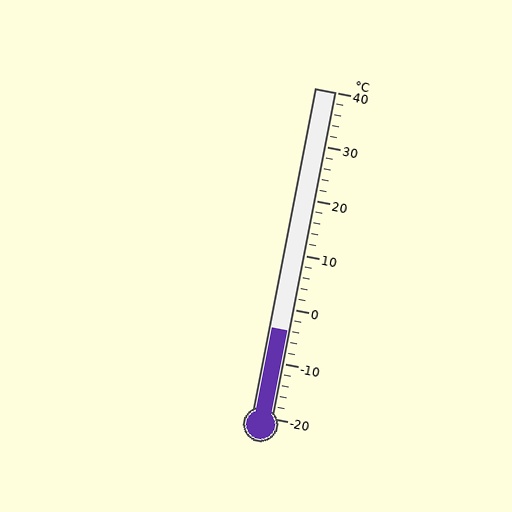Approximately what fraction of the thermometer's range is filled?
The thermometer is filled to approximately 25% of its range.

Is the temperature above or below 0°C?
The temperature is below 0°C.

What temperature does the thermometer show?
The thermometer shows approximately -4°C.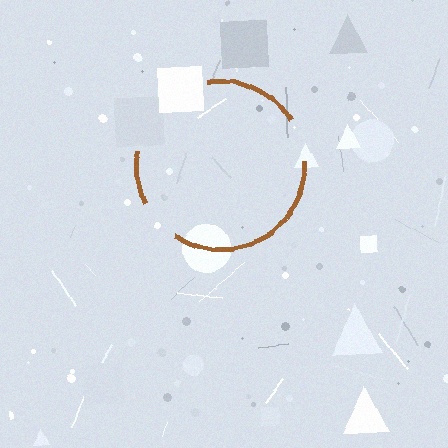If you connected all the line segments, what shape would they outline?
They would outline a circle.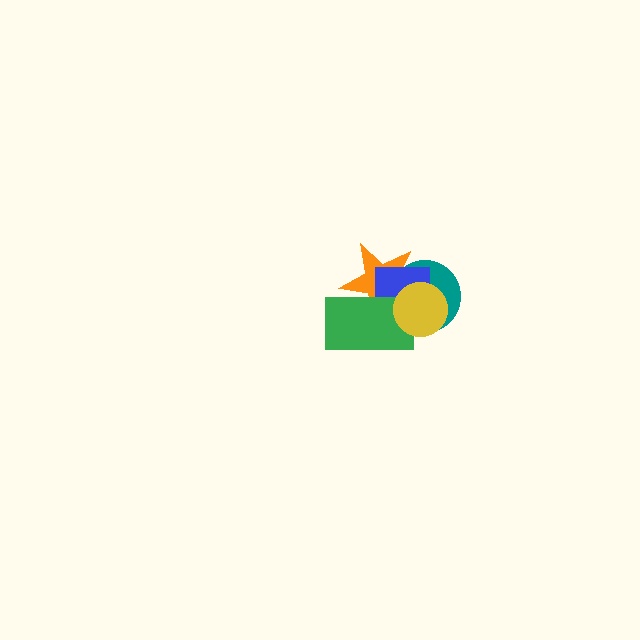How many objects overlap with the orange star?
4 objects overlap with the orange star.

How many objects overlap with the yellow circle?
4 objects overlap with the yellow circle.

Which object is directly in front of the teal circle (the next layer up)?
The orange star is directly in front of the teal circle.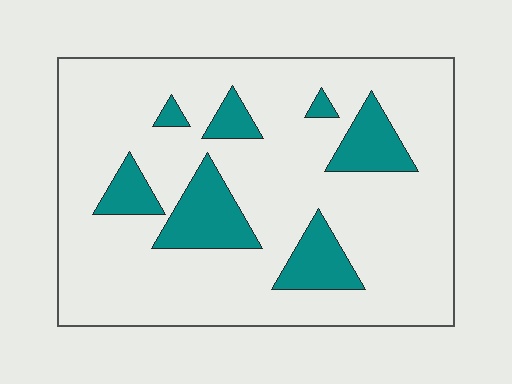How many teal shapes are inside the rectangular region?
7.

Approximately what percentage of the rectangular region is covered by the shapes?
Approximately 15%.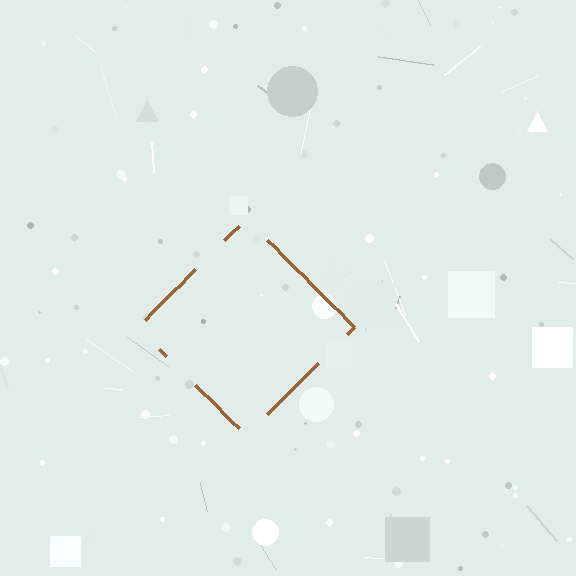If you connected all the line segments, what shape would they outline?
They would outline a diamond.